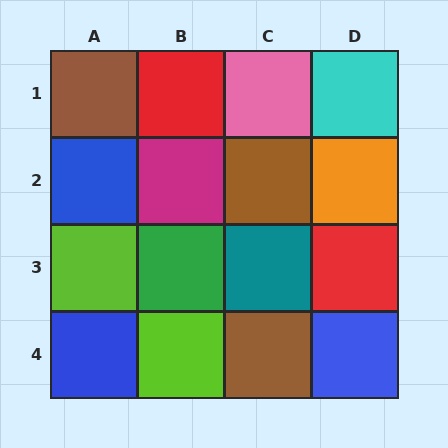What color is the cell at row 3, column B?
Green.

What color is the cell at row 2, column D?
Orange.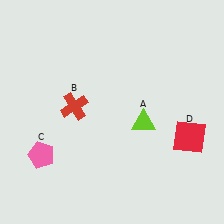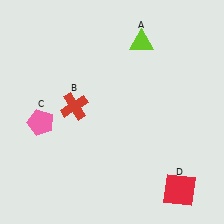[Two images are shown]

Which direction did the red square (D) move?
The red square (D) moved down.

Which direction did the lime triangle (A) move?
The lime triangle (A) moved up.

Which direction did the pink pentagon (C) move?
The pink pentagon (C) moved up.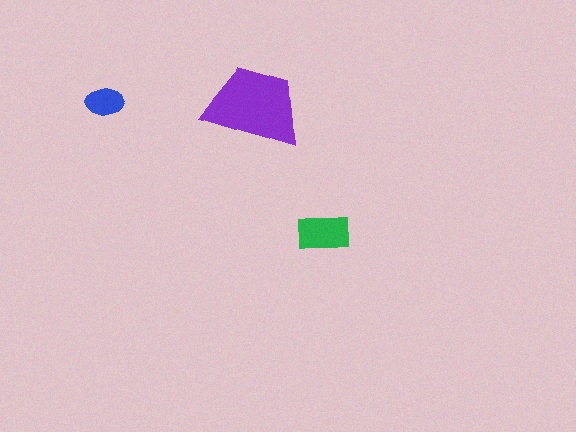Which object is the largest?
The purple trapezoid.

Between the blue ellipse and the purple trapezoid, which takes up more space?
The purple trapezoid.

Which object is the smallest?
The blue ellipse.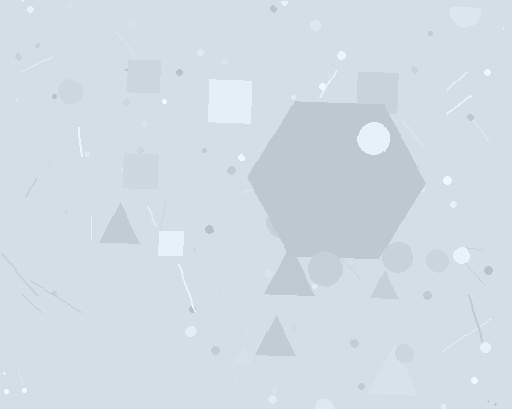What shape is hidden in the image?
A hexagon is hidden in the image.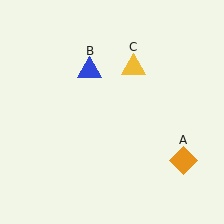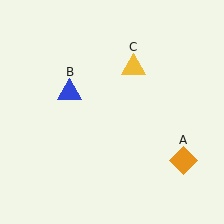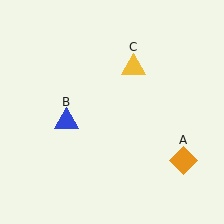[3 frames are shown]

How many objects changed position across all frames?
1 object changed position: blue triangle (object B).